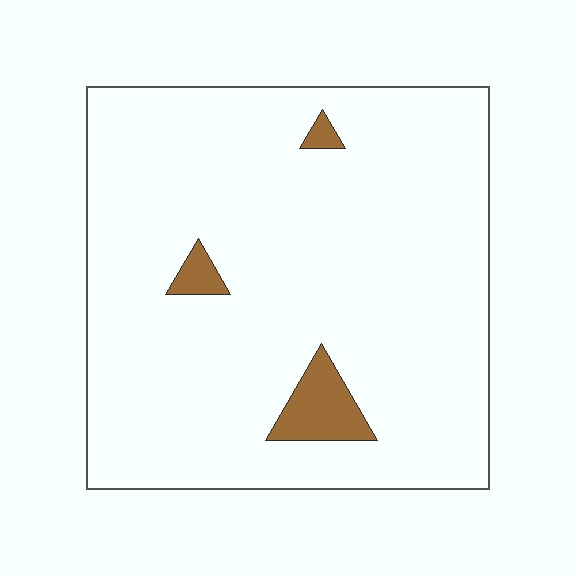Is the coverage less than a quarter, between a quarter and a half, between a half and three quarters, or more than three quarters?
Less than a quarter.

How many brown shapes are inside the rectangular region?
3.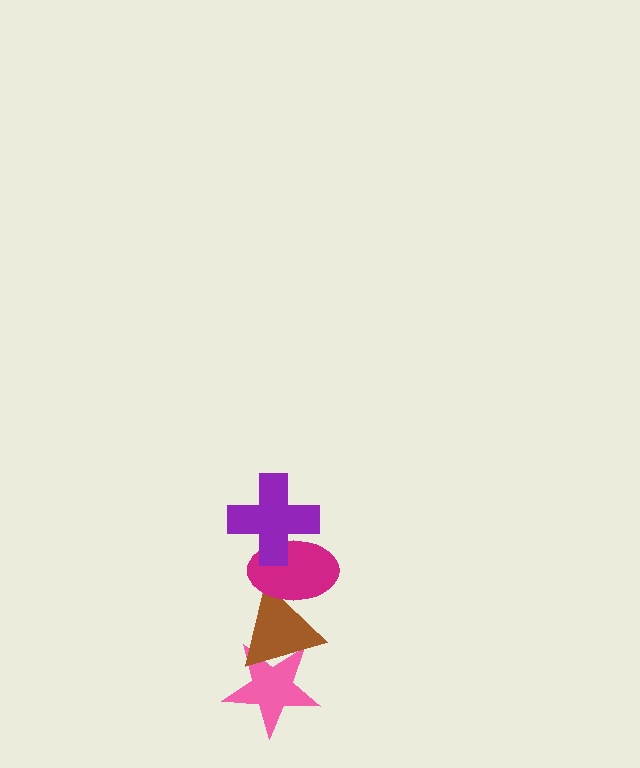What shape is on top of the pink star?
The brown triangle is on top of the pink star.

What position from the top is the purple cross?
The purple cross is 1st from the top.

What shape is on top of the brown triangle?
The magenta ellipse is on top of the brown triangle.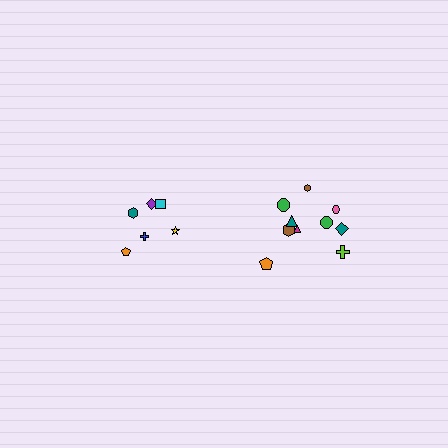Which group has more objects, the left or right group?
The right group.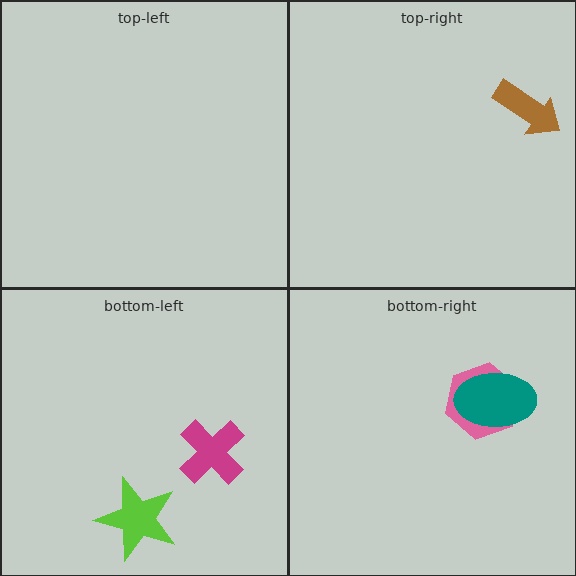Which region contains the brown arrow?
The top-right region.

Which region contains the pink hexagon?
The bottom-right region.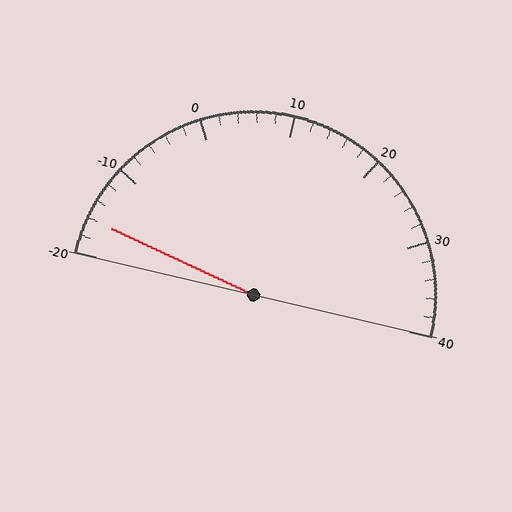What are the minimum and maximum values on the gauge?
The gauge ranges from -20 to 40.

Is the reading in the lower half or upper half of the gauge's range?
The reading is in the lower half of the range (-20 to 40).